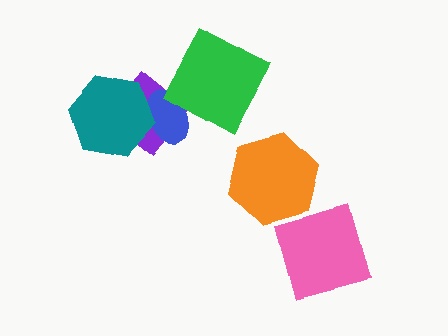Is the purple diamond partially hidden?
Yes, it is partially covered by another shape.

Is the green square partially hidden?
No, no other shape covers it.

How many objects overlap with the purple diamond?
2 objects overlap with the purple diamond.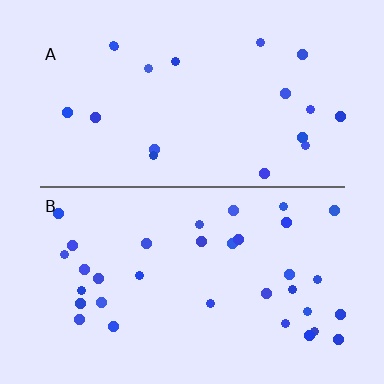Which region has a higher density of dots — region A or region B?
B (the bottom).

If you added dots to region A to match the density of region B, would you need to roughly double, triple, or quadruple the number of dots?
Approximately double.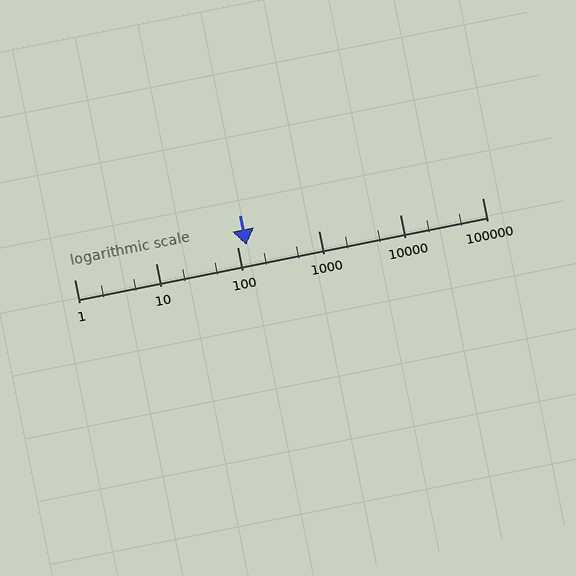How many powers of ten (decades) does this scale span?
The scale spans 5 decades, from 1 to 100000.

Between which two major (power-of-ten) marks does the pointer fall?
The pointer is between 100 and 1000.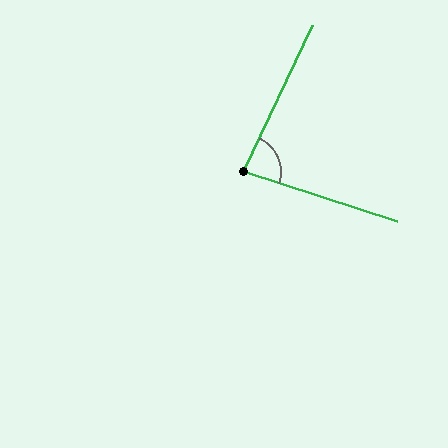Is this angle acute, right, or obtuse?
It is acute.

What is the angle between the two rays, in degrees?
Approximately 83 degrees.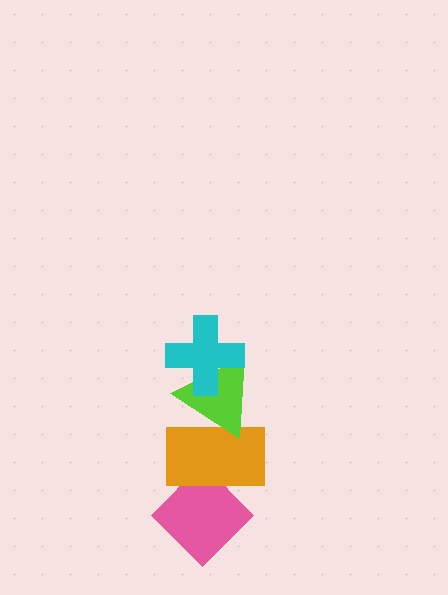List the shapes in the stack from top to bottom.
From top to bottom: the cyan cross, the lime triangle, the orange rectangle, the pink diamond.